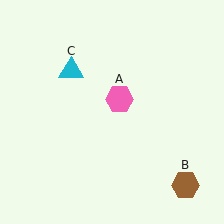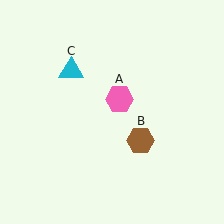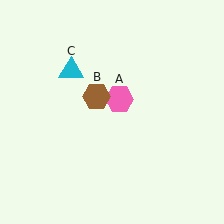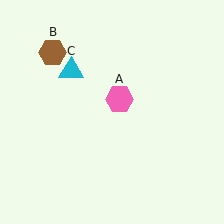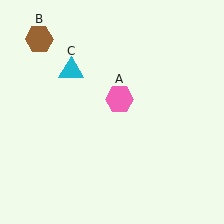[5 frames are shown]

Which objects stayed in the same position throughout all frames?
Pink hexagon (object A) and cyan triangle (object C) remained stationary.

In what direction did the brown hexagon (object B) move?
The brown hexagon (object B) moved up and to the left.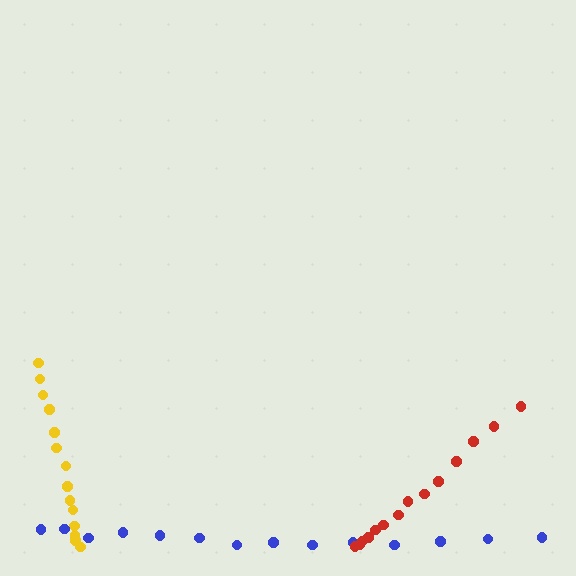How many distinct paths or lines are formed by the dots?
There are 3 distinct paths.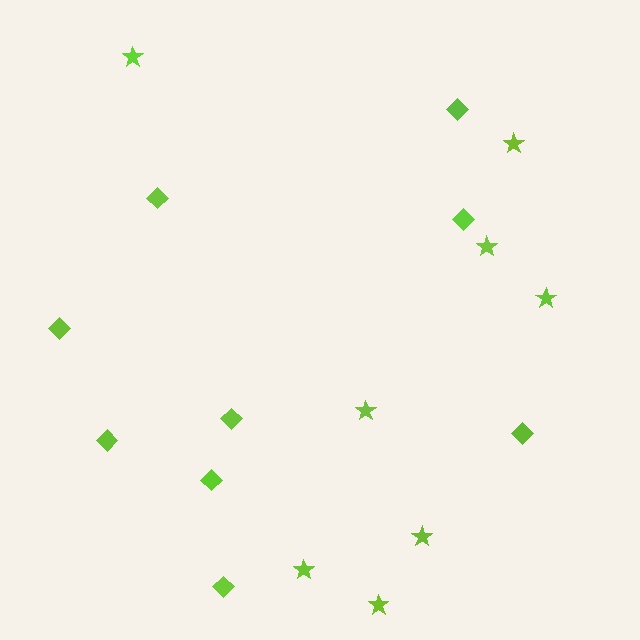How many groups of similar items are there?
There are 2 groups: one group of stars (8) and one group of diamonds (9).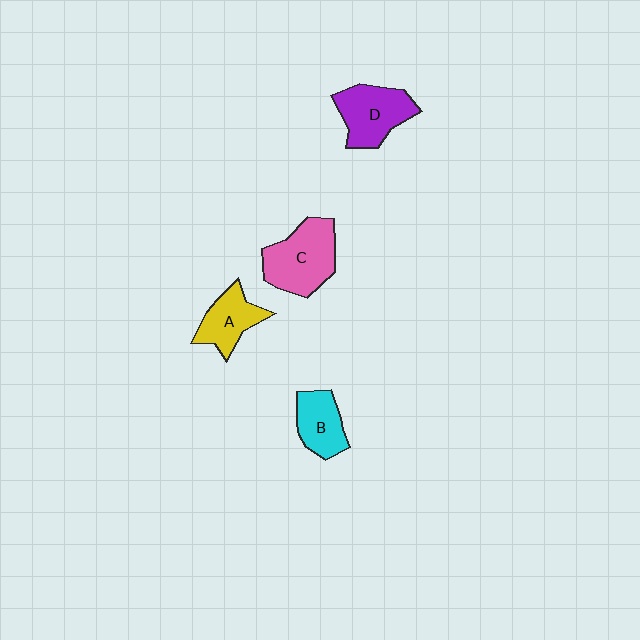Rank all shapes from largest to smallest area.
From largest to smallest: C (pink), D (purple), A (yellow), B (cyan).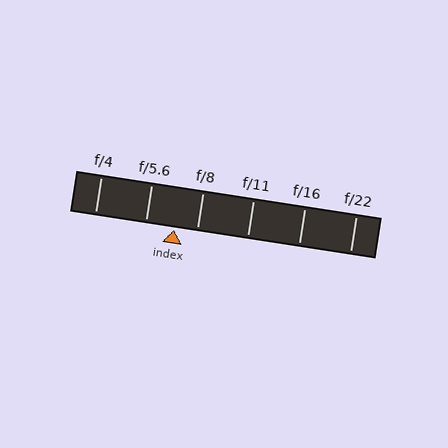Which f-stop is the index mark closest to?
The index mark is closest to f/8.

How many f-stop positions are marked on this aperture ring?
There are 6 f-stop positions marked.